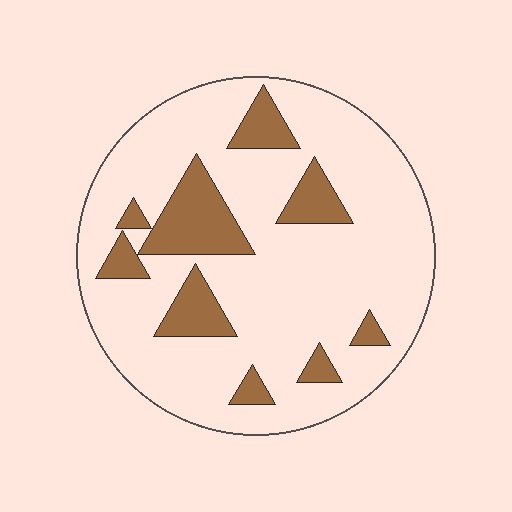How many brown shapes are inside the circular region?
9.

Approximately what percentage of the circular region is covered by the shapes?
Approximately 20%.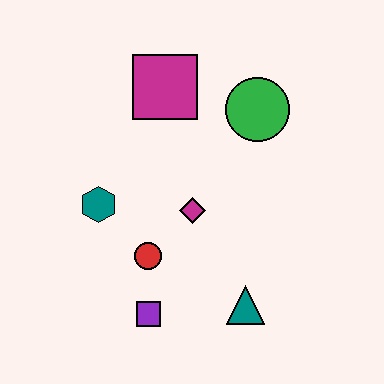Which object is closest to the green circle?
The magenta square is closest to the green circle.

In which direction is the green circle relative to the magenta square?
The green circle is to the right of the magenta square.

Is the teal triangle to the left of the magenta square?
No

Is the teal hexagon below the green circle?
Yes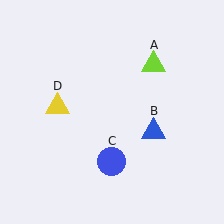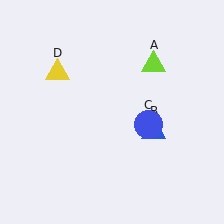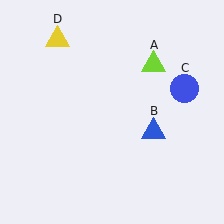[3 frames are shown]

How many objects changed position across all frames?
2 objects changed position: blue circle (object C), yellow triangle (object D).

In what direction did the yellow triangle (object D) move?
The yellow triangle (object D) moved up.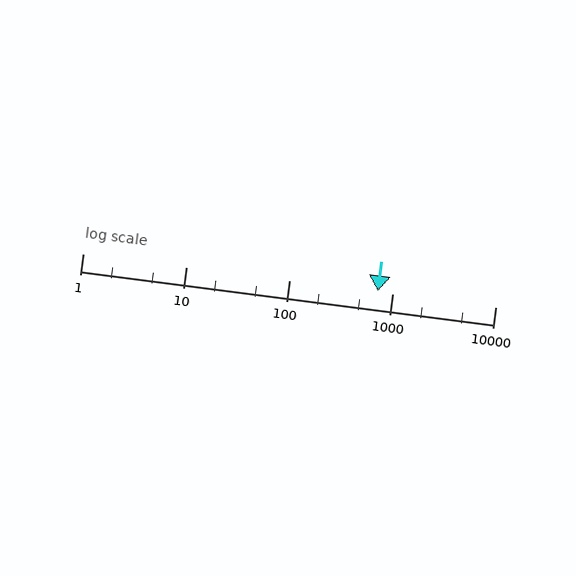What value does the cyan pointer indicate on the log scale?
The pointer indicates approximately 720.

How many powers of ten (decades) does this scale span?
The scale spans 4 decades, from 1 to 10000.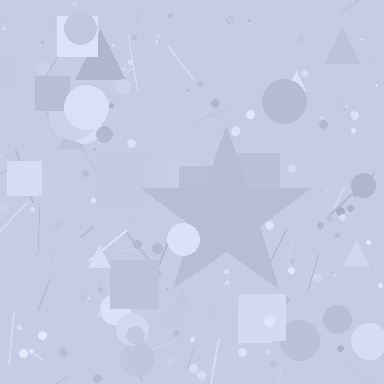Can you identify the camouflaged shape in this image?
The camouflaged shape is a star.